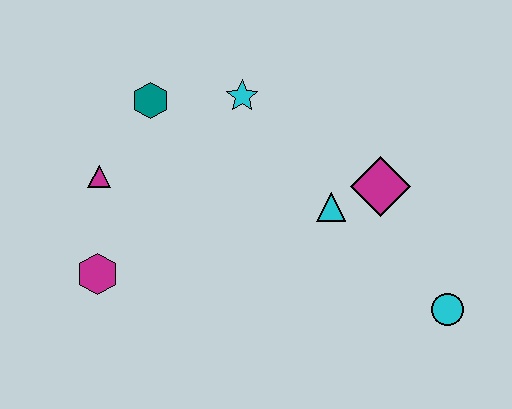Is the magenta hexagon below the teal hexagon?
Yes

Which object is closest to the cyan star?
The teal hexagon is closest to the cyan star.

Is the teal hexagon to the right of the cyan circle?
No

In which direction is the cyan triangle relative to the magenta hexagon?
The cyan triangle is to the right of the magenta hexagon.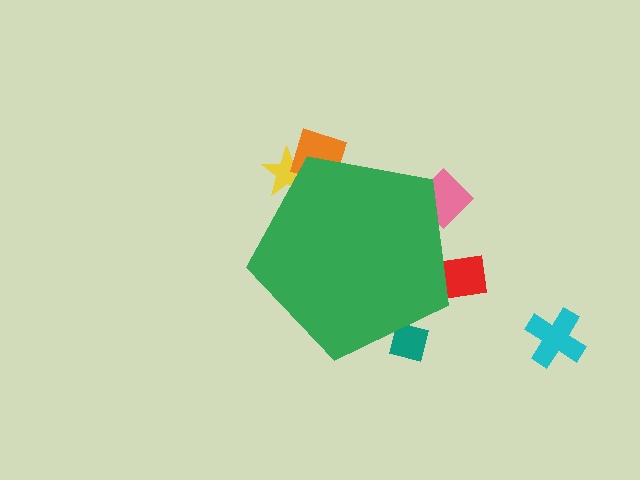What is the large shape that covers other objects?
A green pentagon.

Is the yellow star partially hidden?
Yes, the yellow star is partially hidden behind the green pentagon.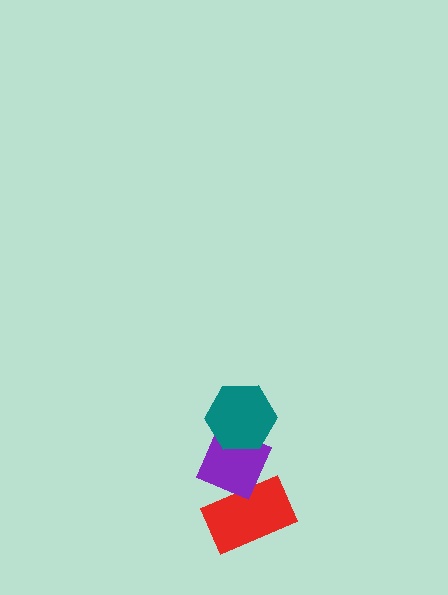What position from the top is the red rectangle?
The red rectangle is 3rd from the top.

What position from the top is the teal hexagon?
The teal hexagon is 1st from the top.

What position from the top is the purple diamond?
The purple diamond is 2nd from the top.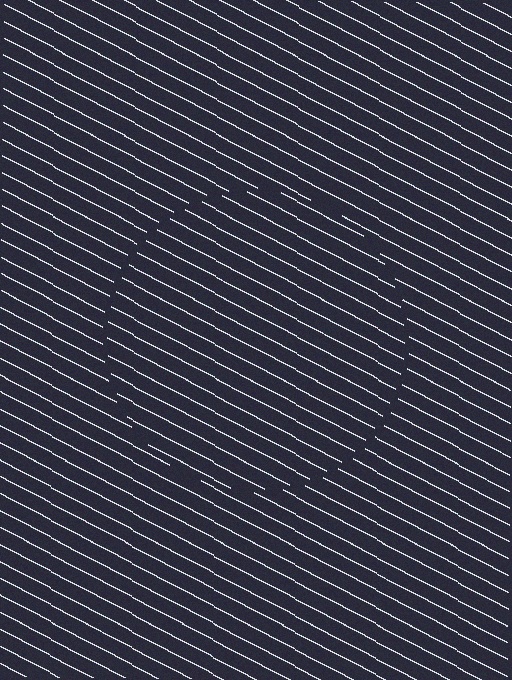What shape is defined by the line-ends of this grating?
An illusory circle. The interior of the shape contains the same grating, shifted by half a period — the contour is defined by the phase discontinuity where line-ends from the inner and outer gratings abut.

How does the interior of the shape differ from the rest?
The interior of the shape contains the same grating, shifted by half a period — the contour is defined by the phase discontinuity where line-ends from the inner and outer gratings abut.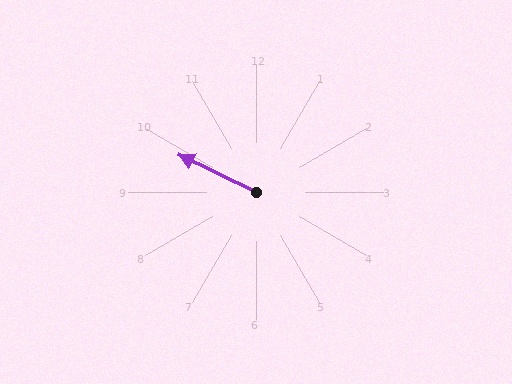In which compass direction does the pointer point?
Northwest.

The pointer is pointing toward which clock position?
Roughly 10 o'clock.